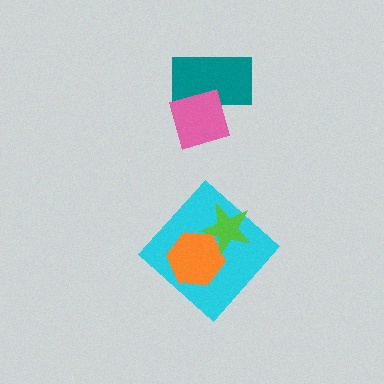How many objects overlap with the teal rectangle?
1 object overlaps with the teal rectangle.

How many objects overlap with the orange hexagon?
2 objects overlap with the orange hexagon.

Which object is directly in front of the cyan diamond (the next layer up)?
The orange hexagon is directly in front of the cyan diamond.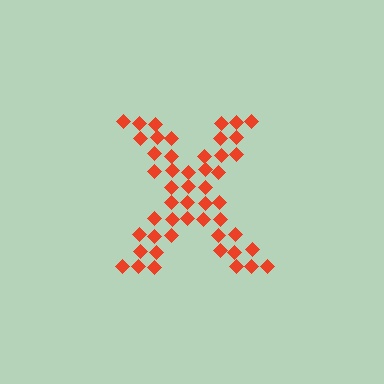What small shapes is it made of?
It is made of small diamonds.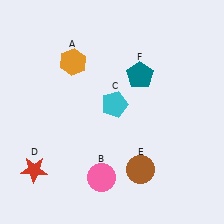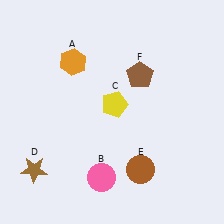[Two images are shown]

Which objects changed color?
C changed from cyan to yellow. D changed from red to brown. F changed from teal to brown.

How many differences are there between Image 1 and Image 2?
There are 3 differences between the two images.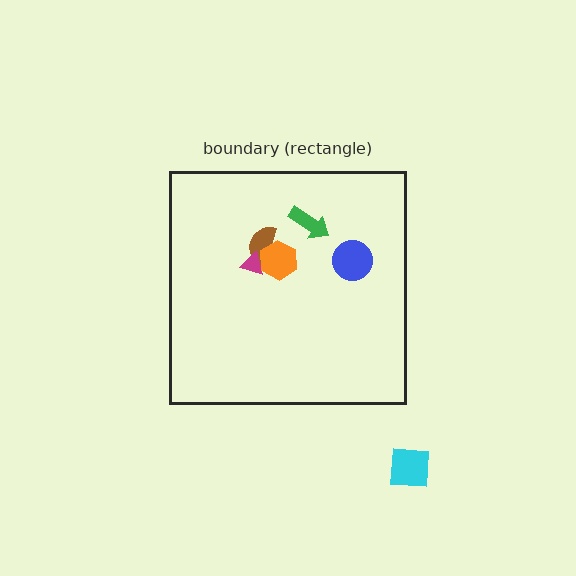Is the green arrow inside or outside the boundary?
Inside.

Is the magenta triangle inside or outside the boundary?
Inside.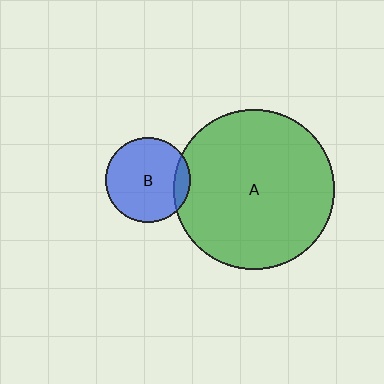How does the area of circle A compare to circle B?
Approximately 3.5 times.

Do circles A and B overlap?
Yes.